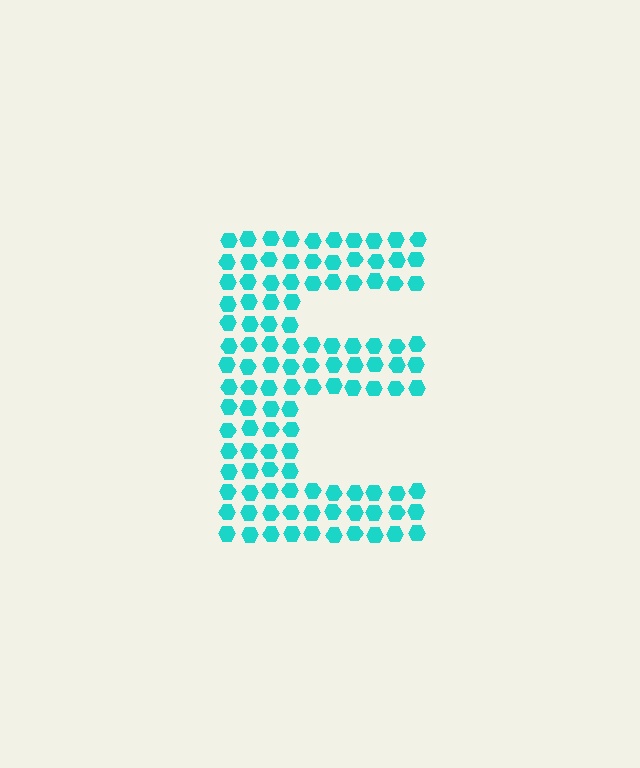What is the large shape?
The large shape is the letter E.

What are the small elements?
The small elements are hexagons.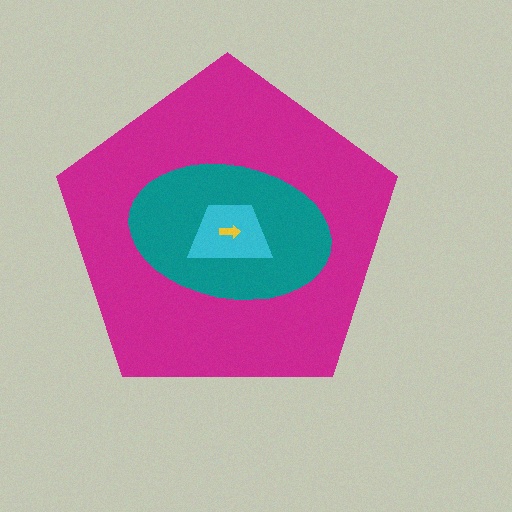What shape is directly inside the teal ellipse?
The cyan trapezoid.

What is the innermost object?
The yellow arrow.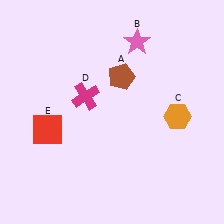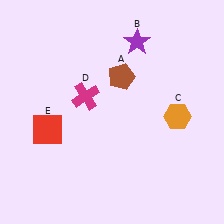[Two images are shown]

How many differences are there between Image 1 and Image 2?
There is 1 difference between the two images.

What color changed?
The star (B) changed from pink in Image 1 to purple in Image 2.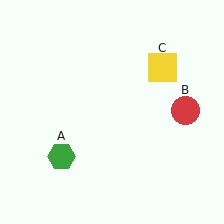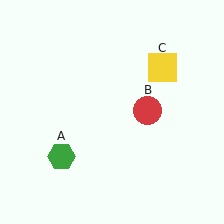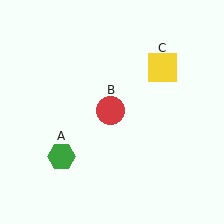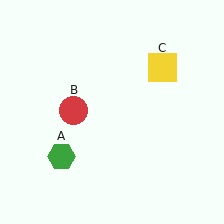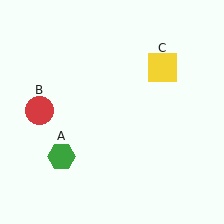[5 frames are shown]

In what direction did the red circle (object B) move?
The red circle (object B) moved left.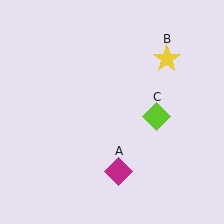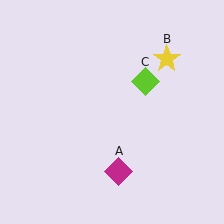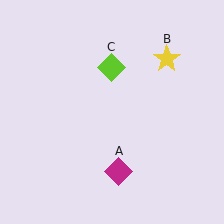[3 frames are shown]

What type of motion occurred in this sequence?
The lime diamond (object C) rotated counterclockwise around the center of the scene.